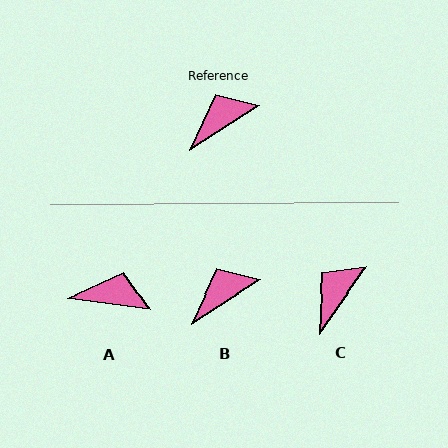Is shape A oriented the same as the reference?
No, it is off by about 41 degrees.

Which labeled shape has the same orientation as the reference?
B.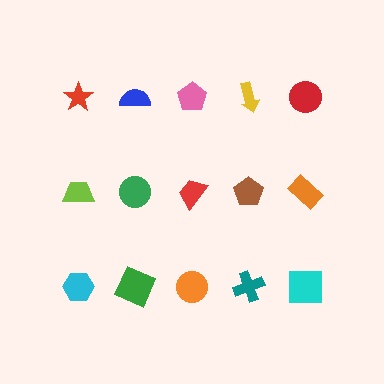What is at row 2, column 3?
A red trapezoid.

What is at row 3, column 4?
A teal cross.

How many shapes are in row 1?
5 shapes.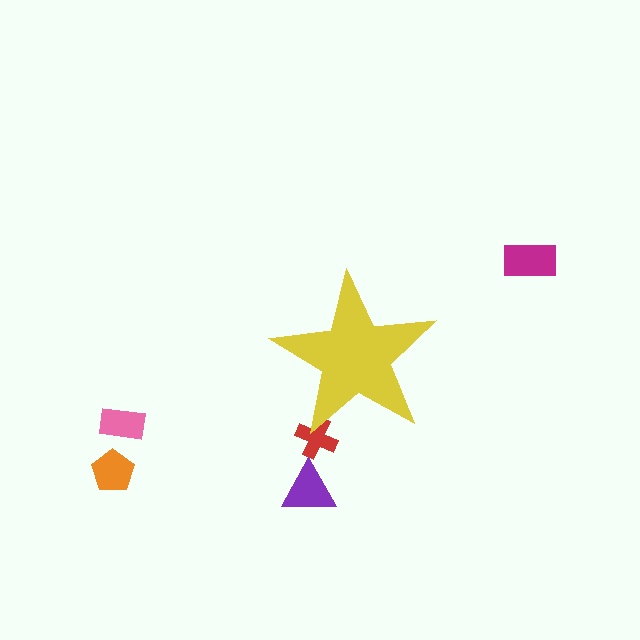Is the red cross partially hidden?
Yes, the red cross is partially hidden behind the yellow star.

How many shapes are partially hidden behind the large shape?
1 shape is partially hidden.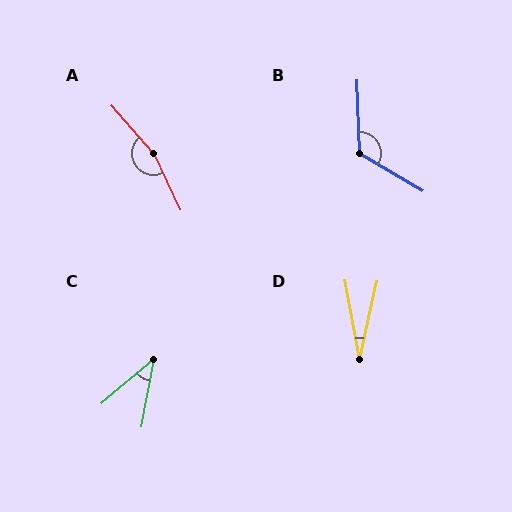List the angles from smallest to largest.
D (23°), C (39°), B (123°), A (164°).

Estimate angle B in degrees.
Approximately 123 degrees.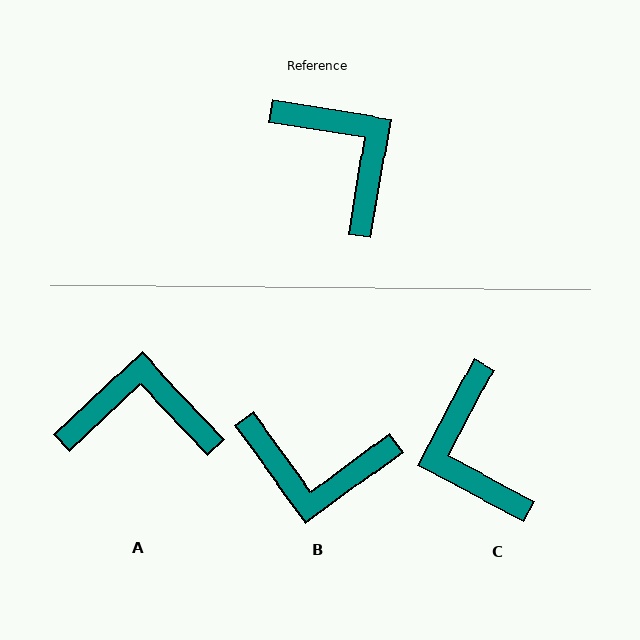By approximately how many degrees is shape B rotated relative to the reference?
Approximately 134 degrees clockwise.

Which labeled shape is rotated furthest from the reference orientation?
C, about 162 degrees away.